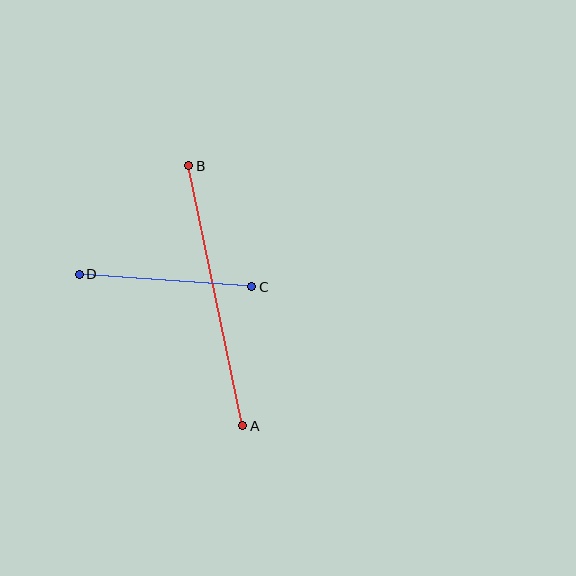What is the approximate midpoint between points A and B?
The midpoint is at approximately (216, 296) pixels.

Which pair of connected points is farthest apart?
Points A and B are farthest apart.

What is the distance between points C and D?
The distance is approximately 173 pixels.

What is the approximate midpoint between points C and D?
The midpoint is at approximately (166, 280) pixels.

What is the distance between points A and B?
The distance is approximately 266 pixels.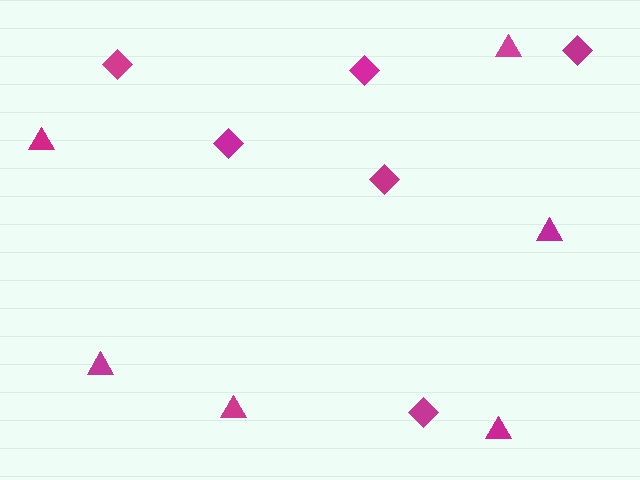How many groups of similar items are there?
There are 2 groups: one group of triangles (6) and one group of diamonds (6).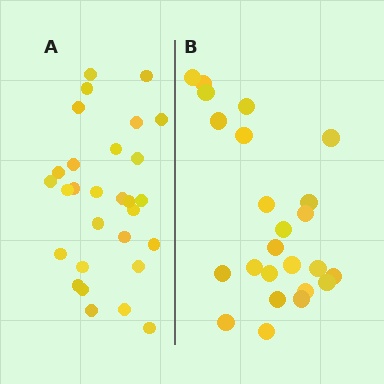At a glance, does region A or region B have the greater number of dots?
Region A (the left region) has more dots.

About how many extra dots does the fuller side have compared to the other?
Region A has about 5 more dots than region B.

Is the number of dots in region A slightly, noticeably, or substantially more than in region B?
Region A has only slightly more — the two regions are fairly close. The ratio is roughly 1.2 to 1.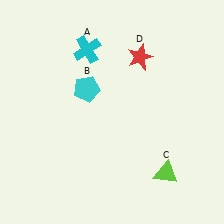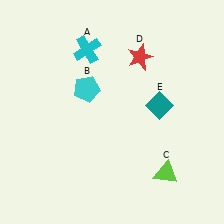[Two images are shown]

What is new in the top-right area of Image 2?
A teal diamond (E) was added in the top-right area of Image 2.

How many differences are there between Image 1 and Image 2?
There is 1 difference between the two images.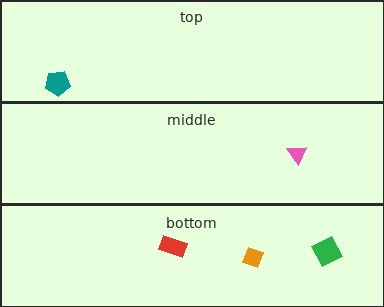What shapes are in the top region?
The teal pentagon.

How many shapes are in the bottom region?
3.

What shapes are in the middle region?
The pink triangle.